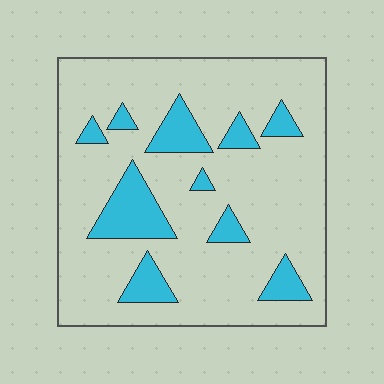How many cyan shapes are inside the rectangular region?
10.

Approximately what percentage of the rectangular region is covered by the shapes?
Approximately 20%.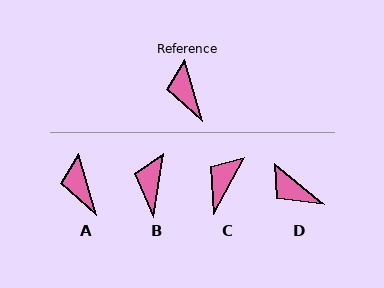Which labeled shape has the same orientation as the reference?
A.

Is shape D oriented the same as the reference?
No, it is off by about 35 degrees.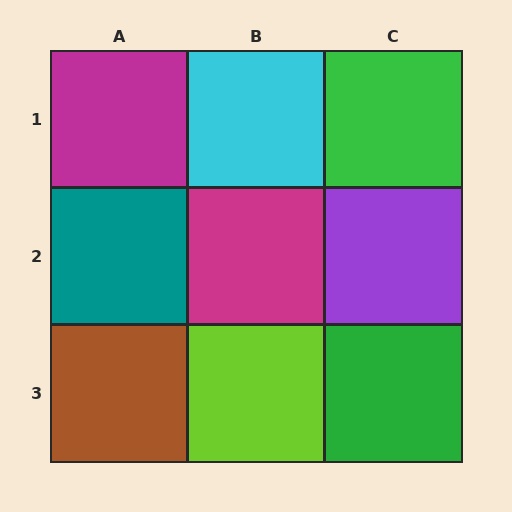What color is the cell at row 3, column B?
Lime.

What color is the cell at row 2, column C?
Purple.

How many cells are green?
2 cells are green.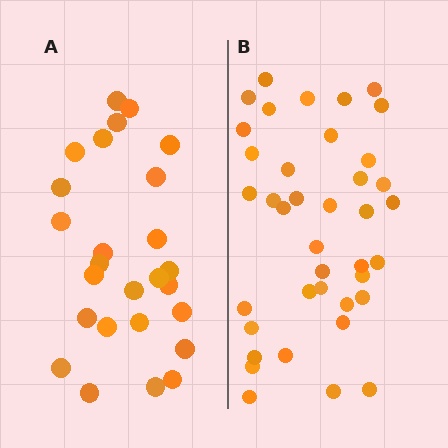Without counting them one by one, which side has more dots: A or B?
Region B (the right region) has more dots.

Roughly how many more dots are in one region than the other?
Region B has approximately 15 more dots than region A.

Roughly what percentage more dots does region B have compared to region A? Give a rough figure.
About 50% more.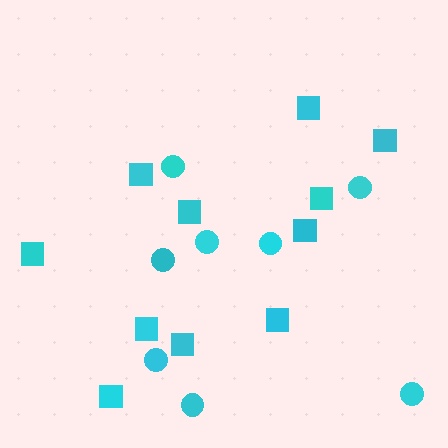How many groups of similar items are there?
There are 2 groups: one group of squares (11) and one group of circles (8).